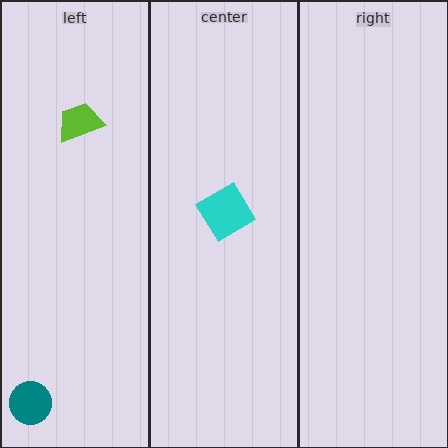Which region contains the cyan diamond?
The center region.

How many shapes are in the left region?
2.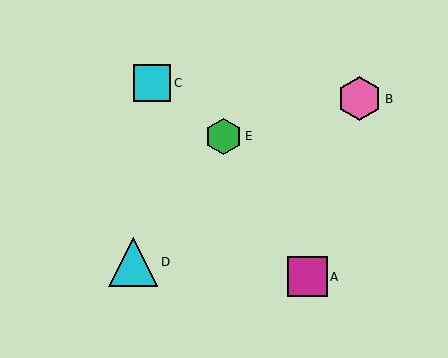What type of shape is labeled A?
Shape A is a magenta square.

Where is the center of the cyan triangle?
The center of the cyan triangle is at (133, 262).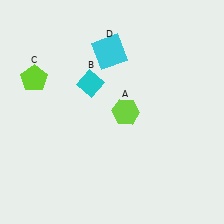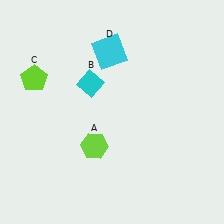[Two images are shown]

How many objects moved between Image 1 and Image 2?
1 object moved between the two images.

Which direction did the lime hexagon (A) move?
The lime hexagon (A) moved down.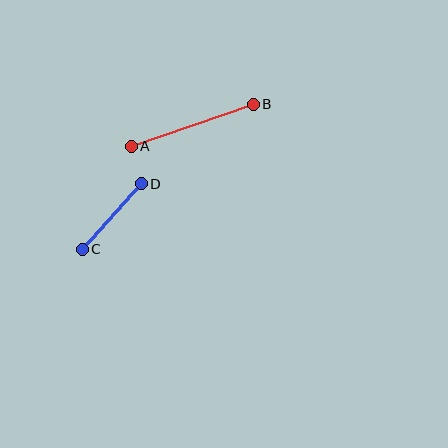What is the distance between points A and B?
The distance is approximately 129 pixels.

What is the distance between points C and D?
The distance is approximately 89 pixels.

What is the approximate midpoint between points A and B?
The midpoint is at approximately (192, 125) pixels.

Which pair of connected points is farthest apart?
Points A and B are farthest apart.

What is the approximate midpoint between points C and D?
The midpoint is at approximately (112, 217) pixels.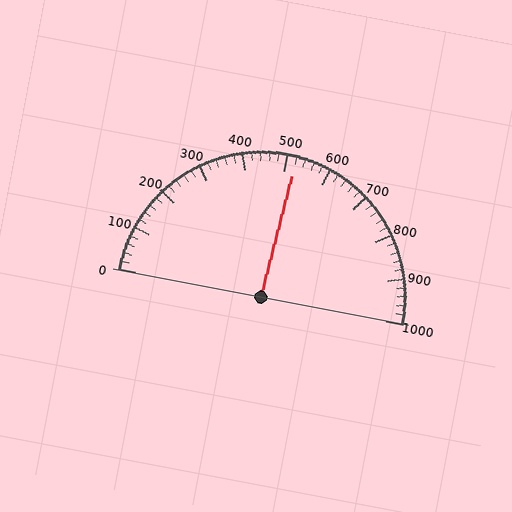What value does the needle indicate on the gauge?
The needle indicates approximately 520.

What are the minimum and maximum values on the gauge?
The gauge ranges from 0 to 1000.